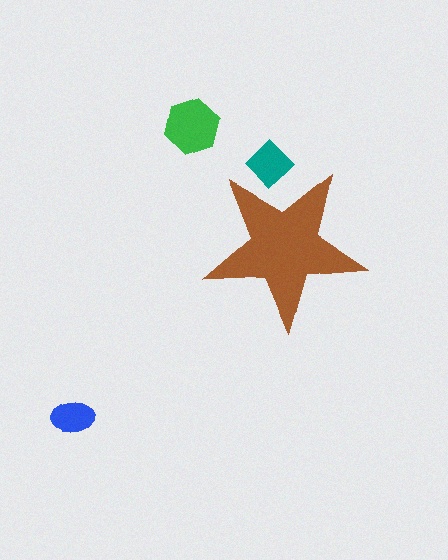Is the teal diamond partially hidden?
Yes, the teal diamond is partially hidden behind the brown star.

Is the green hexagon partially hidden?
No, the green hexagon is fully visible.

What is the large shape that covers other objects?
A brown star.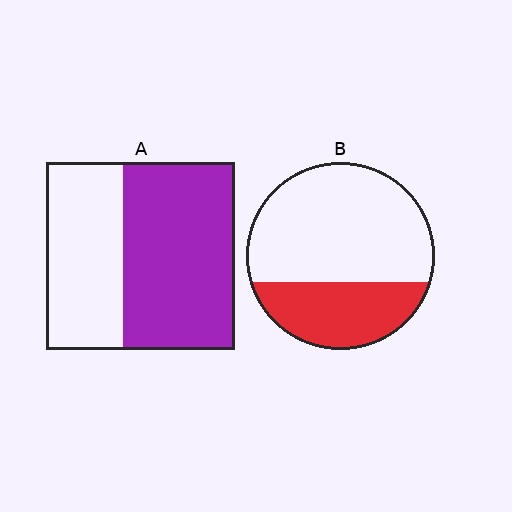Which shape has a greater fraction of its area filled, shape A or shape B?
Shape A.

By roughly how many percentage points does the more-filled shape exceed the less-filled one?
By roughly 25 percentage points (A over B).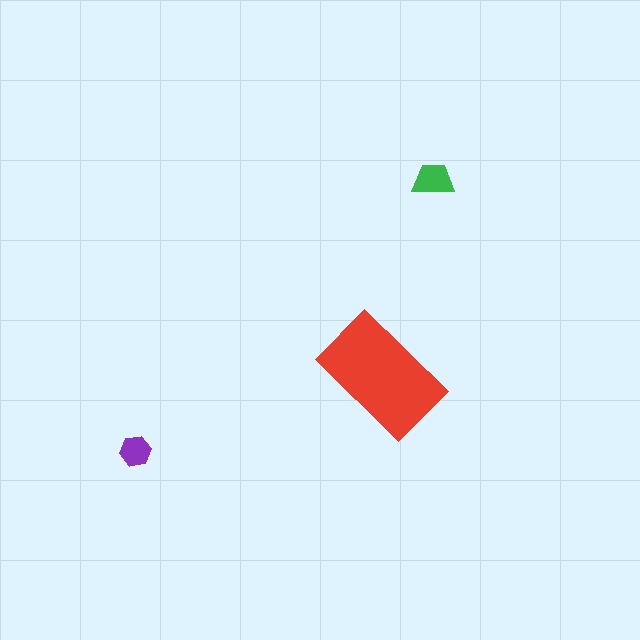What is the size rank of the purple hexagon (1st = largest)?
3rd.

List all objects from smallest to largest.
The purple hexagon, the green trapezoid, the red rectangle.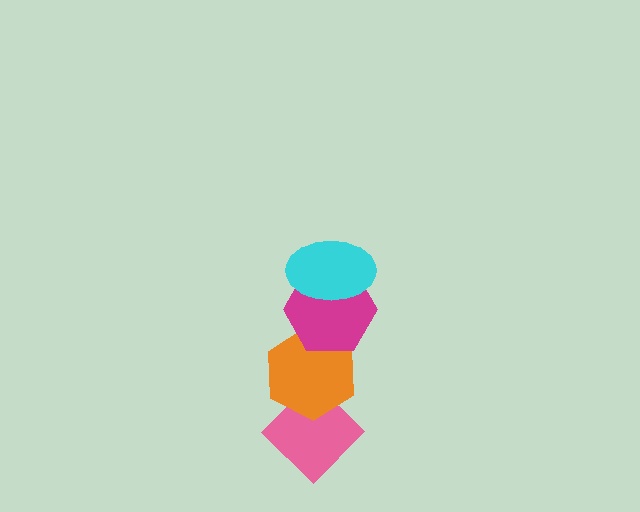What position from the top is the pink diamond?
The pink diamond is 4th from the top.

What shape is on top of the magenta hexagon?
The cyan ellipse is on top of the magenta hexagon.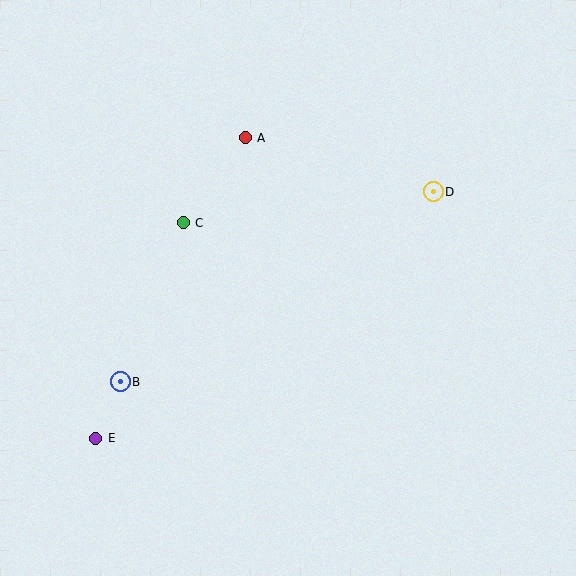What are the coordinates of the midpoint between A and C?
The midpoint between A and C is at (214, 180).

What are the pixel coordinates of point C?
Point C is at (183, 223).